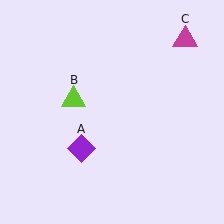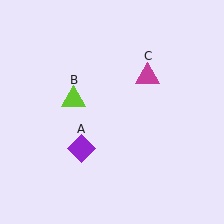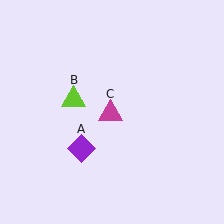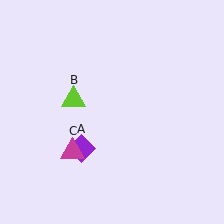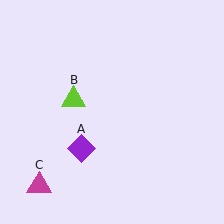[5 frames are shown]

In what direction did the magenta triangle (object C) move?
The magenta triangle (object C) moved down and to the left.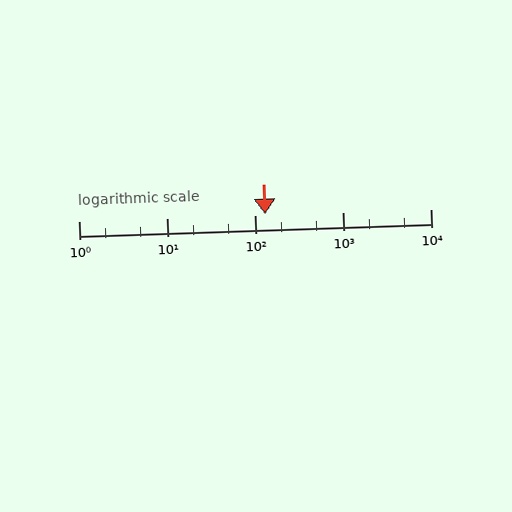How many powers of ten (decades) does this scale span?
The scale spans 4 decades, from 1 to 10000.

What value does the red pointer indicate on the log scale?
The pointer indicates approximately 130.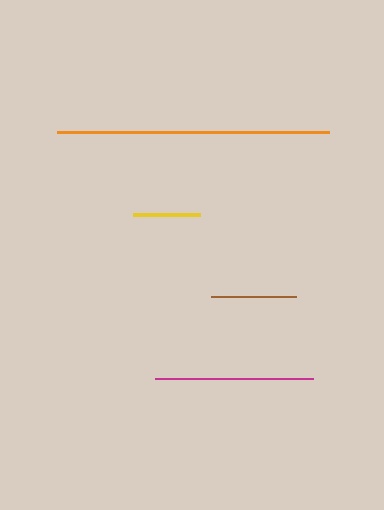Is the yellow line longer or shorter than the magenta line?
The magenta line is longer than the yellow line.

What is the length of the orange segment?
The orange segment is approximately 273 pixels long.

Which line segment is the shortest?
The yellow line is the shortest at approximately 67 pixels.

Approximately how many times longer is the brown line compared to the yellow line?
The brown line is approximately 1.3 times the length of the yellow line.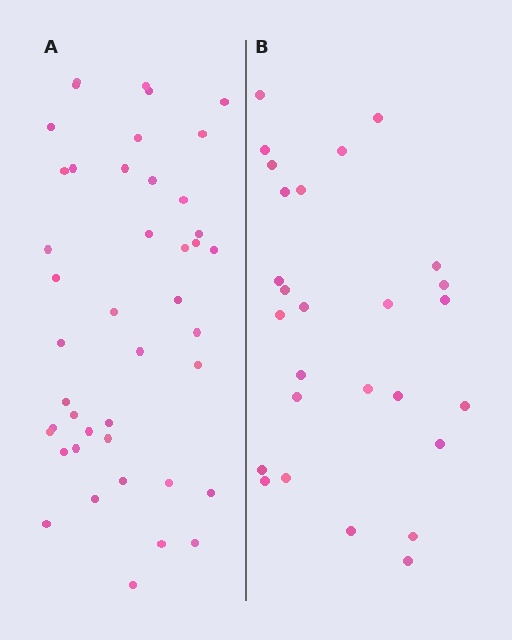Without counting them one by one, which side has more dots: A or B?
Region A (the left region) has more dots.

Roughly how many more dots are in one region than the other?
Region A has approximately 15 more dots than region B.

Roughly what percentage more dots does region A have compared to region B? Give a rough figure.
About 60% more.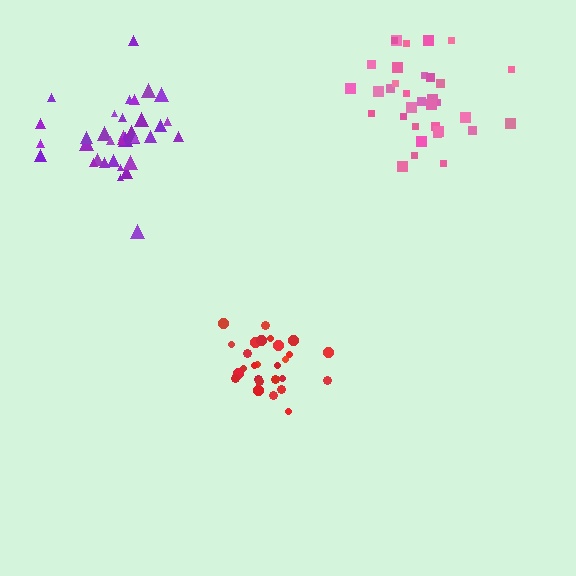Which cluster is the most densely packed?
Red.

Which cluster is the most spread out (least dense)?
Pink.